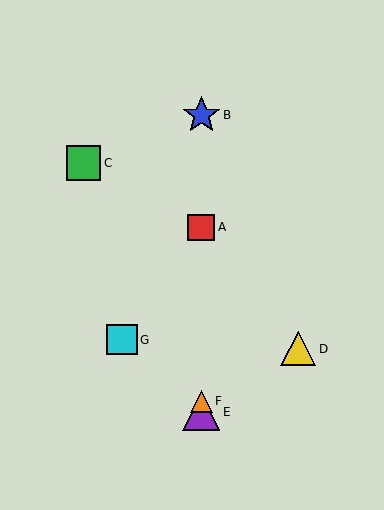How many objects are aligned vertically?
4 objects (A, B, E, F) are aligned vertically.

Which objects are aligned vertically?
Objects A, B, E, F are aligned vertically.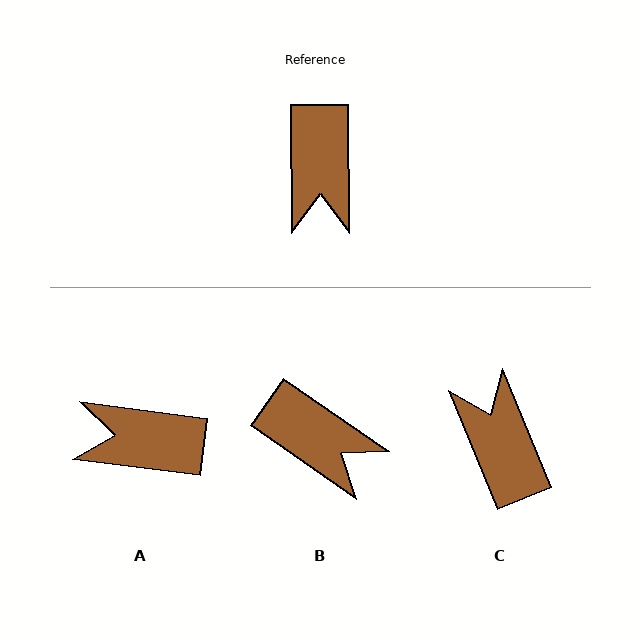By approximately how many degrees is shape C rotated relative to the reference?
Approximately 158 degrees clockwise.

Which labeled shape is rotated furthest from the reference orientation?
C, about 158 degrees away.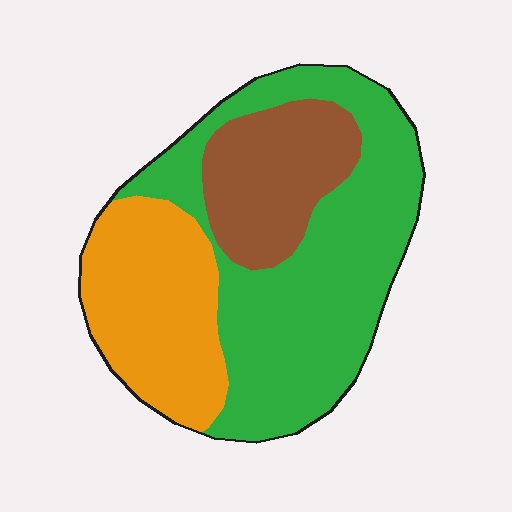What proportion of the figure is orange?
Orange takes up about one quarter (1/4) of the figure.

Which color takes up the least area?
Brown, at roughly 20%.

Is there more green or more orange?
Green.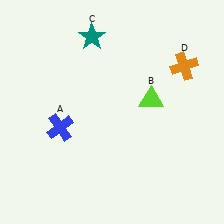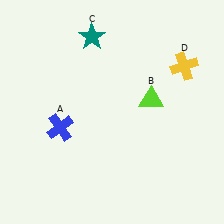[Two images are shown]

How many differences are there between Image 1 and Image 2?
There is 1 difference between the two images.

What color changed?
The cross (D) changed from orange in Image 1 to yellow in Image 2.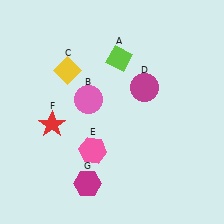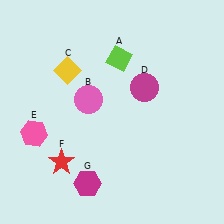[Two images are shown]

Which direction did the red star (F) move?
The red star (F) moved down.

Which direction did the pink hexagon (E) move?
The pink hexagon (E) moved left.